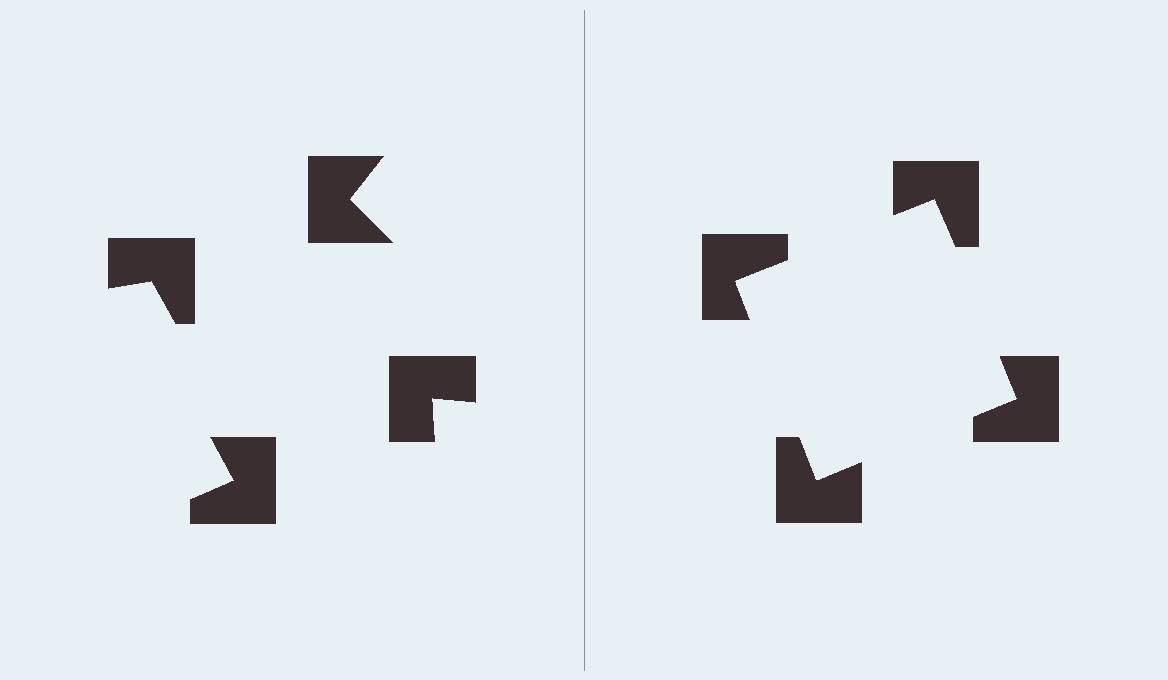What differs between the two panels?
The notched squares are positioned identically on both sides; only the wedge orientations differ. On the right they align to a square; on the left they are misaligned.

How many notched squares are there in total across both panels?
8 — 4 on each side.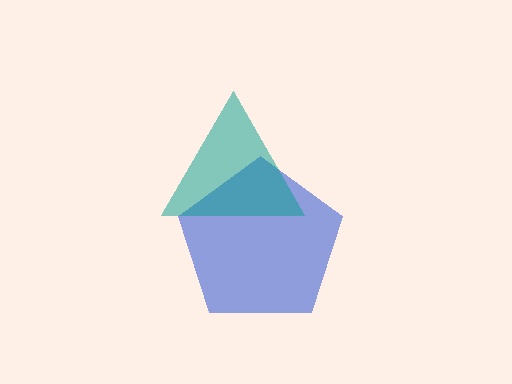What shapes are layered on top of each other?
The layered shapes are: a blue pentagon, a teal triangle.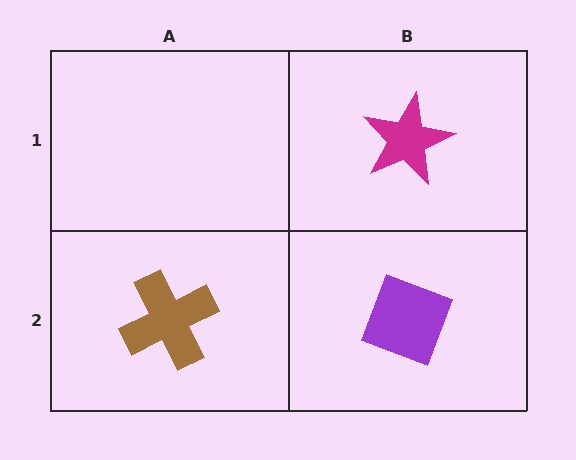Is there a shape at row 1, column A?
No, that cell is empty.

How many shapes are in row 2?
2 shapes.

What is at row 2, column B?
A purple diamond.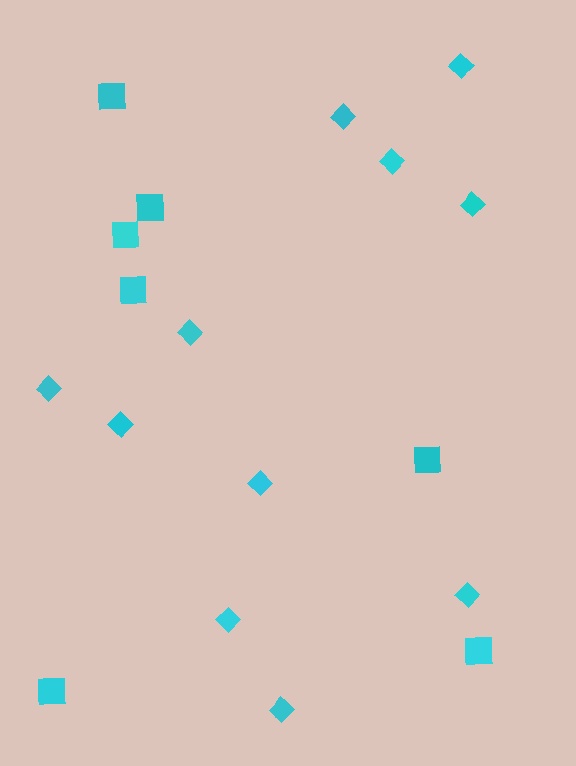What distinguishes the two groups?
There are 2 groups: one group of diamonds (11) and one group of squares (7).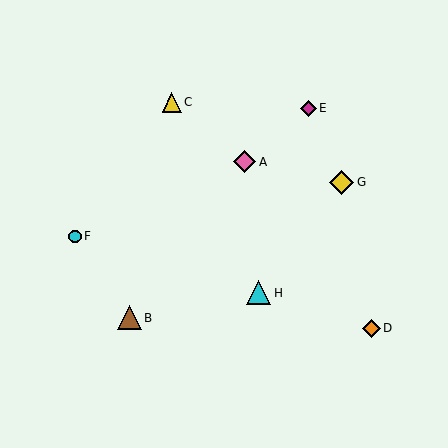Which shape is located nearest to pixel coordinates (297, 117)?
The magenta diamond (labeled E) at (308, 108) is nearest to that location.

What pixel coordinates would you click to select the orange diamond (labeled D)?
Click at (371, 329) to select the orange diamond D.